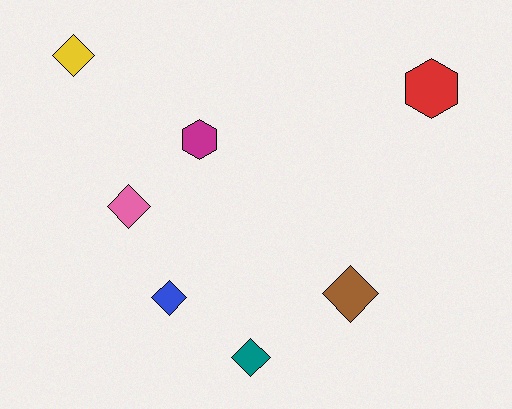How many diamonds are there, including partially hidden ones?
There are 5 diamonds.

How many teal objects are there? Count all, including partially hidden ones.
There is 1 teal object.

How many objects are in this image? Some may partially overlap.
There are 7 objects.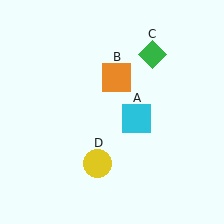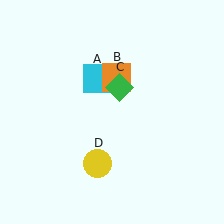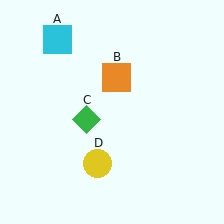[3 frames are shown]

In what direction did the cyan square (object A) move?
The cyan square (object A) moved up and to the left.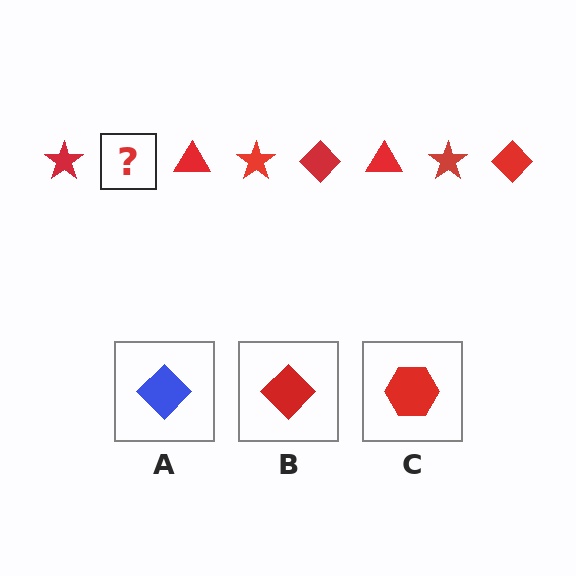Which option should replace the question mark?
Option B.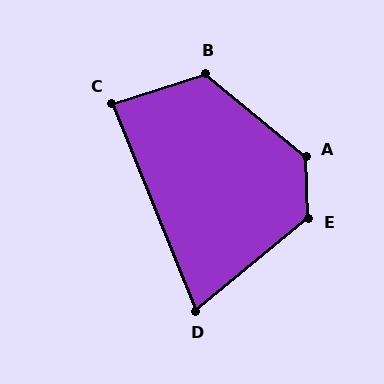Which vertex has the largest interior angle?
A, at approximately 132 degrees.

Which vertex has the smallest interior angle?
D, at approximately 72 degrees.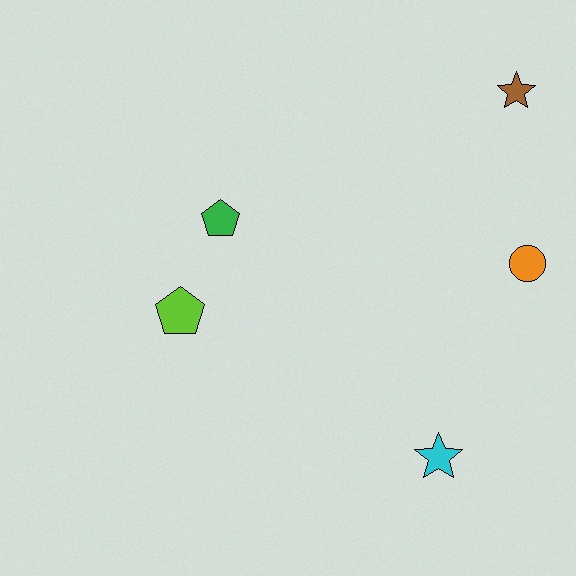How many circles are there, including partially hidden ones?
There is 1 circle.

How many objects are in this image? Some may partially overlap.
There are 5 objects.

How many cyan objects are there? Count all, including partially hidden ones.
There is 1 cyan object.